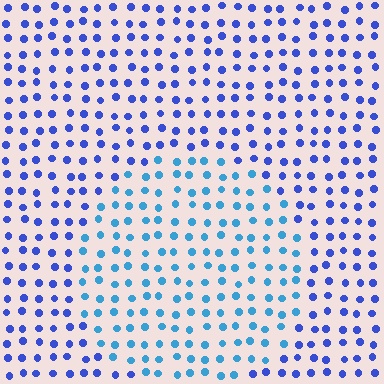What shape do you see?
I see a circle.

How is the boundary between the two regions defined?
The boundary is defined purely by a slight shift in hue (about 32 degrees). Spacing, size, and orientation are identical on both sides.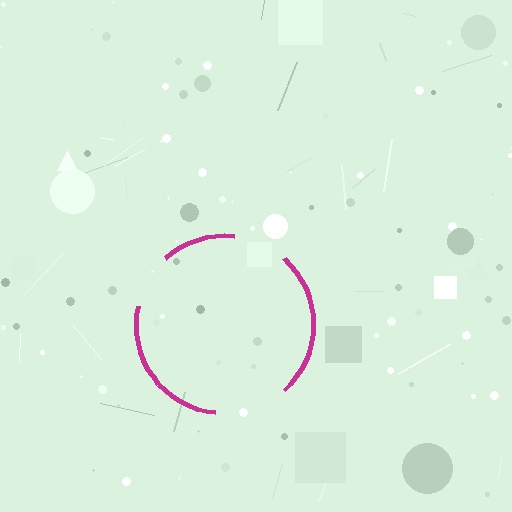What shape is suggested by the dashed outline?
The dashed outline suggests a circle.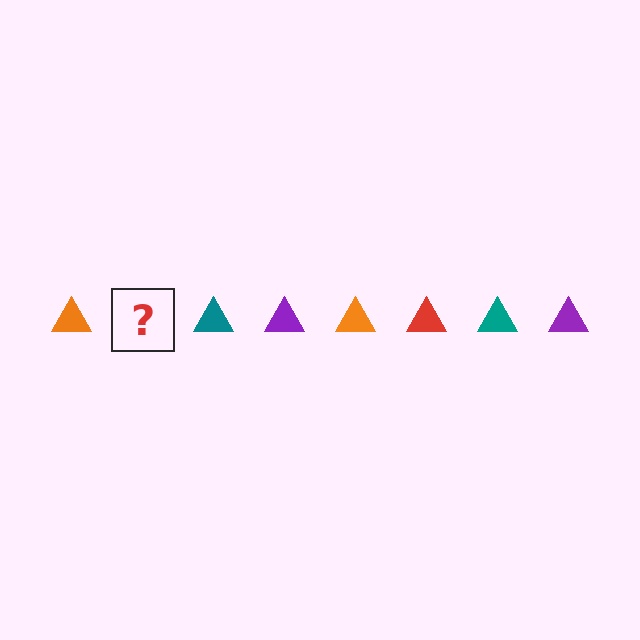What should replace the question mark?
The question mark should be replaced with a red triangle.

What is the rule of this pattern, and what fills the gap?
The rule is that the pattern cycles through orange, red, teal, purple triangles. The gap should be filled with a red triangle.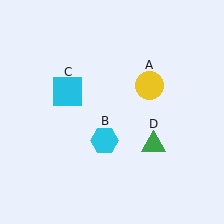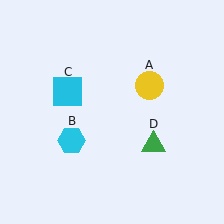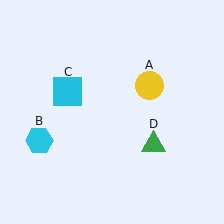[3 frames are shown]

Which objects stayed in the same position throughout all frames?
Yellow circle (object A) and cyan square (object C) and green triangle (object D) remained stationary.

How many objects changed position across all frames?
1 object changed position: cyan hexagon (object B).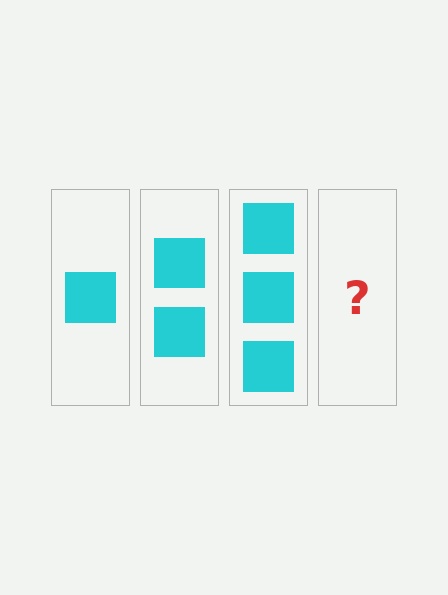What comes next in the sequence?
The next element should be 4 squares.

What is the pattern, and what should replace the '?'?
The pattern is that each step adds one more square. The '?' should be 4 squares.